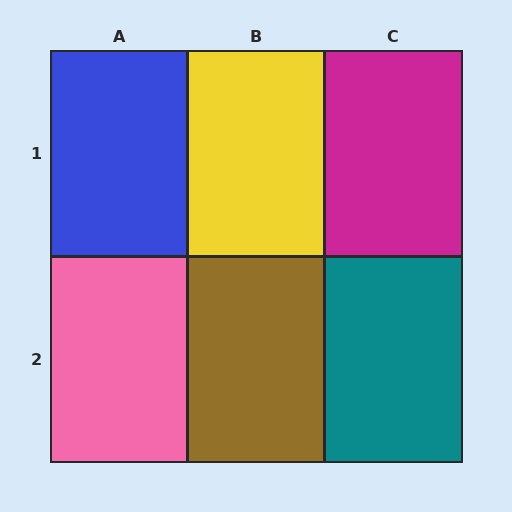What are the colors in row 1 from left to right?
Blue, yellow, magenta.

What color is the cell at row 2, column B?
Brown.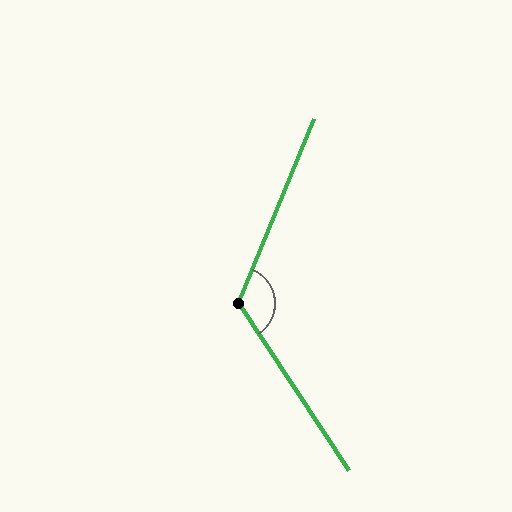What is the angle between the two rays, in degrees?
Approximately 124 degrees.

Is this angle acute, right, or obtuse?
It is obtuse.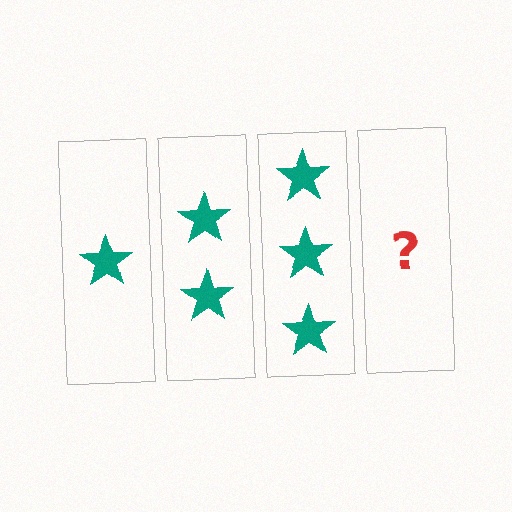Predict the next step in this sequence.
The next step is 4 stars.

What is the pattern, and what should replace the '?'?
The pattern is that each step adds one more star. The '?' should be 4 stars.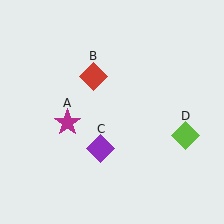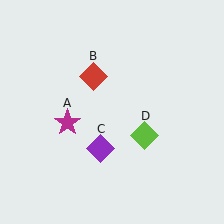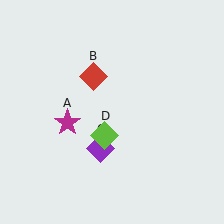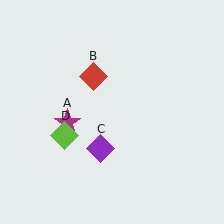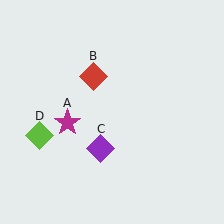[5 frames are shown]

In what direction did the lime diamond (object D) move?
The lime diamond (object D) moved left.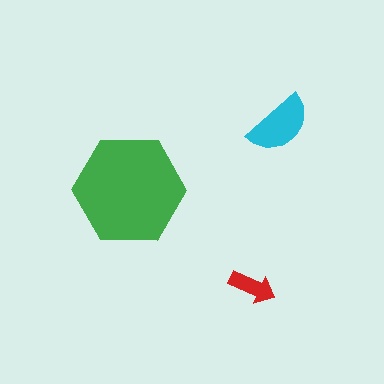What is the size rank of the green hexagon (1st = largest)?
1st.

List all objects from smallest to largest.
The red arrow, the cyan semicircle, the green hexagon.